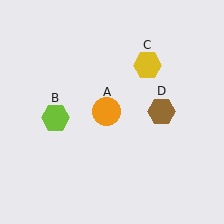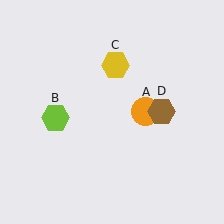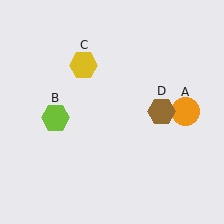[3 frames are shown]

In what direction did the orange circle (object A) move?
The orange circle (object A) moved right.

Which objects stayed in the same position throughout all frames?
Lime hexagon (object B) and brown hexagon (object D) remained stationary.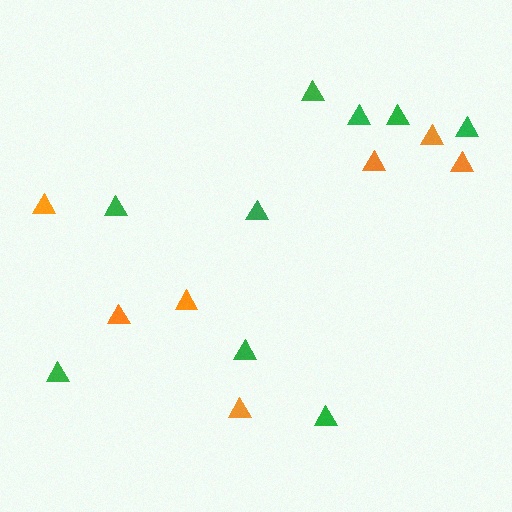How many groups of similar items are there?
There are 2 groups: one group of green triangles (9) and one group of orange triangles (7).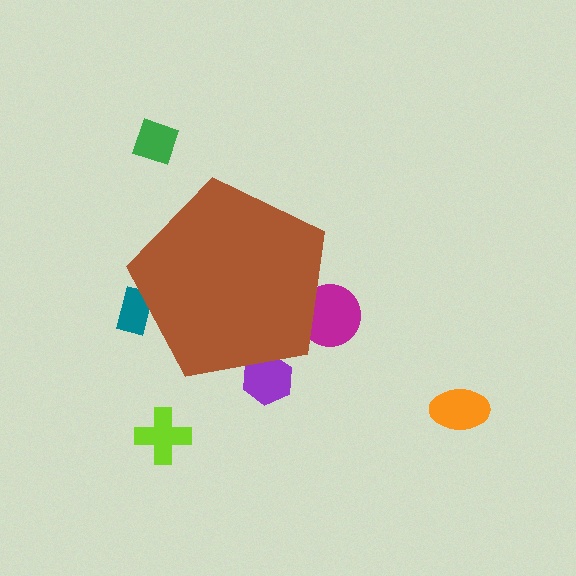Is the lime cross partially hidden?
No, the lime cross is fully visible.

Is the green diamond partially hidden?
No, the green diamond is fully visible.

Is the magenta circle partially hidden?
Yes, the magenta circle is partially hidden behind the brown pentagon.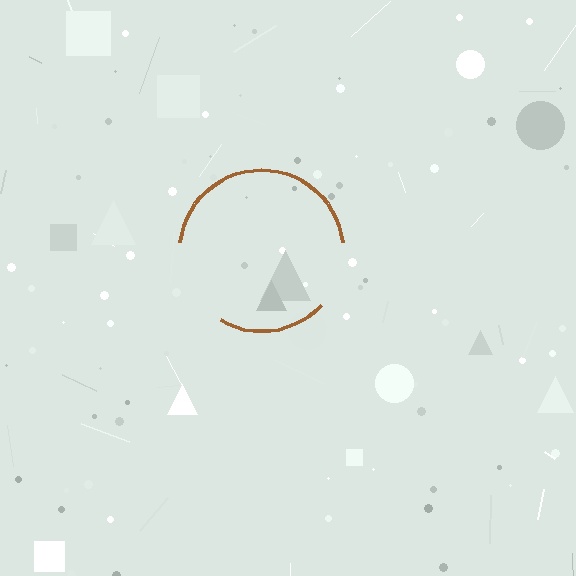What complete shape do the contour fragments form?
The contour fragments form a circle.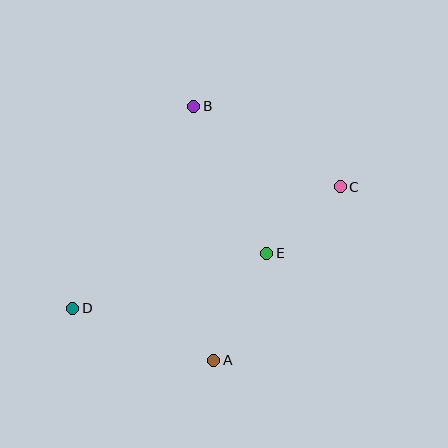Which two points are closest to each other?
Points C and E are closest to each other.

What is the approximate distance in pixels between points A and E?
The distance between A and E is approximately 119 pixels.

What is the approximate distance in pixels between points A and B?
The distance between A and B is approximately 255 pixels.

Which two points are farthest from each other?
Points C and D are farthest from each other.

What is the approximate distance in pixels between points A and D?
The distance between A and D is approximately 150 pixels.